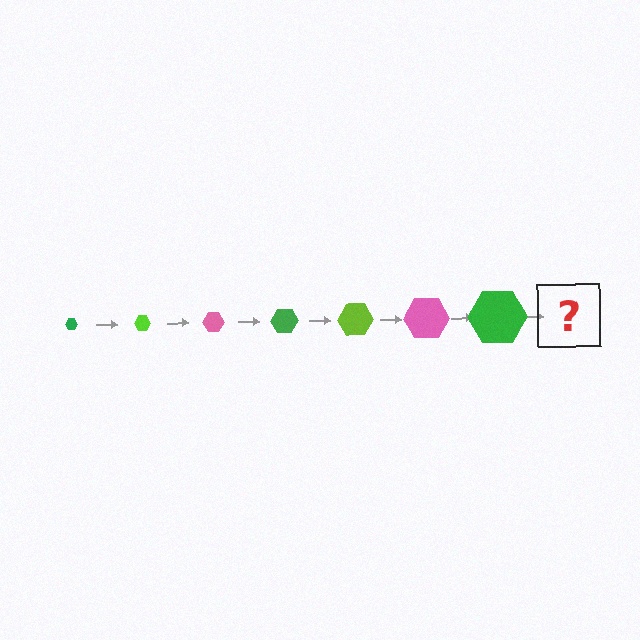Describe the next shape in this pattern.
It should be a lime hexagon, larger than the previous one.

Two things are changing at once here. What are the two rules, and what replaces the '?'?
The two rules are that the hexagon grows larger each step and the color cycles through green, lime, and pink. The '?' should be a lime hexagon, larger than the previous one.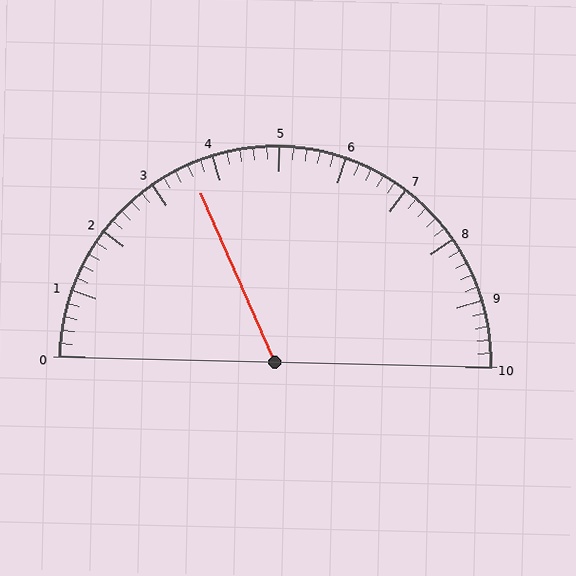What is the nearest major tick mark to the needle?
The nearest major tick mark is 4.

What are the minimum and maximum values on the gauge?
The gauge ranges from 0 to 10.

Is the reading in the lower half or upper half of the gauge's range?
The reading is in the lower half of the range (0 to 10).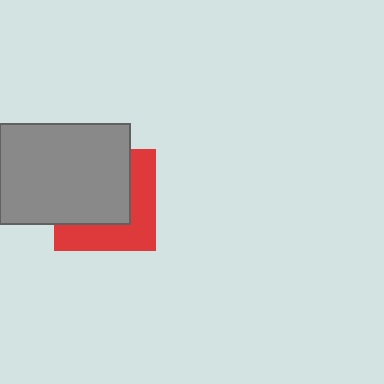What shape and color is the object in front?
The object in front is a gray rectangle.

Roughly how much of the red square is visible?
A small part of it is visible (roughly 43%).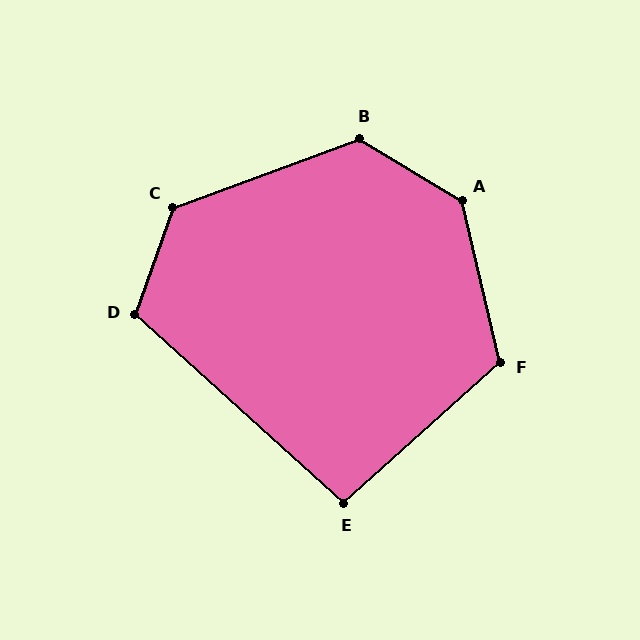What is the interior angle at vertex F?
Approximately 119 degrees (obtuse).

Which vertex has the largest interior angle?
A, at approximately 134 degrees.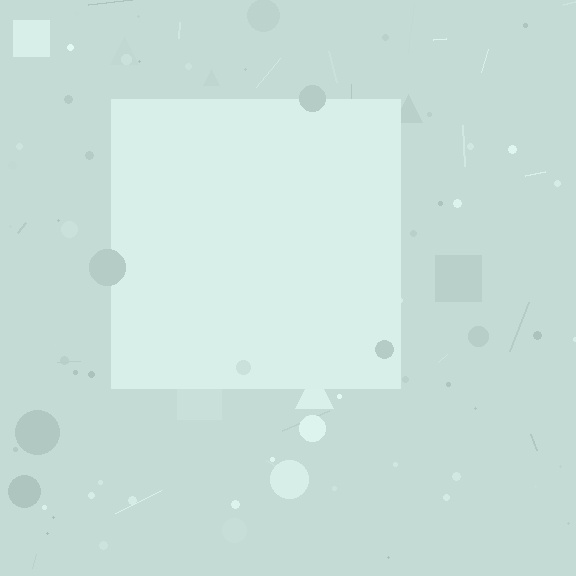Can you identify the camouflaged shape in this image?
The camouflaged shape is a square.